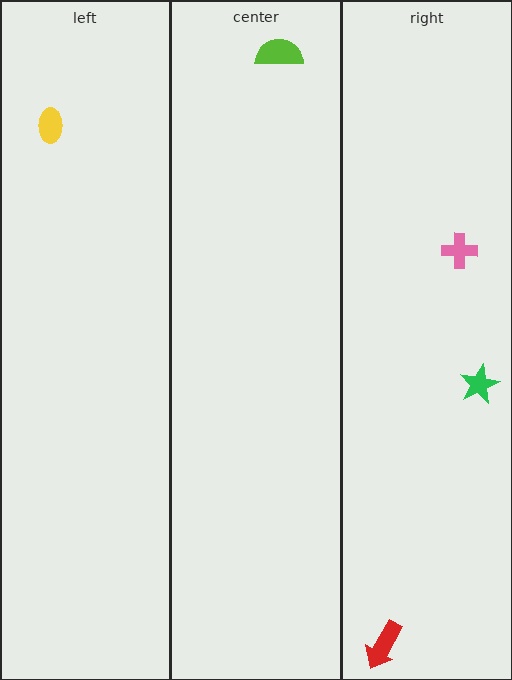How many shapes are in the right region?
3.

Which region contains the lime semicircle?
The center region.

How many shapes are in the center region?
1.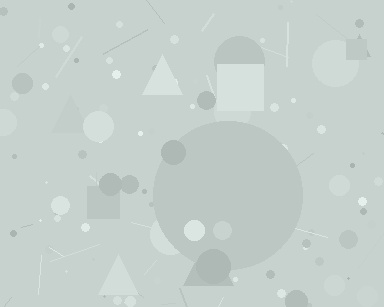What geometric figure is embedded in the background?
A circle is embedded in the background.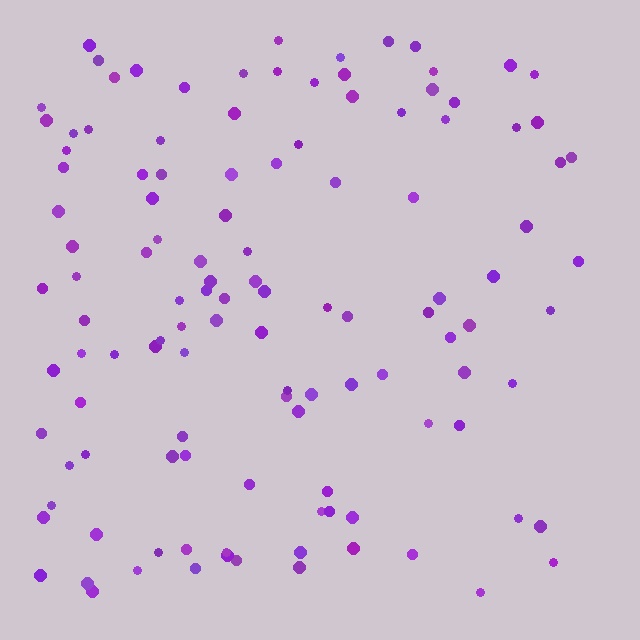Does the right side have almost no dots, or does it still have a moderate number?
Still a moderate number, just noticeably fewer than the left.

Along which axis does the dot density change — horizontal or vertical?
Horizontal.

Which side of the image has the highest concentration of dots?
The left.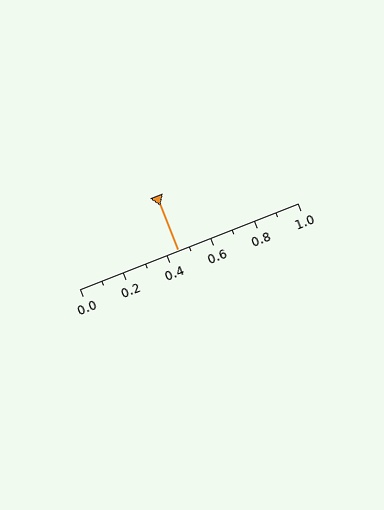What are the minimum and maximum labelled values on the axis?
The axis runs from 0.0 to 1.0.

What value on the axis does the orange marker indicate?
The marker indicates approximately 0.45.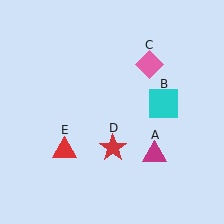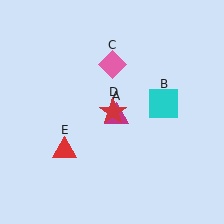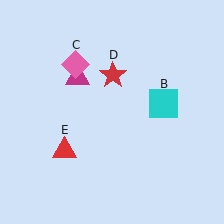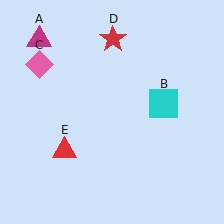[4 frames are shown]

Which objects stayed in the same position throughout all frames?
Cyan square (object B) and red triangle (object E) remained stationary.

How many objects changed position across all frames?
3 objects changed position: magenta triangle (object A), pink diamond (object C), red star (object D).